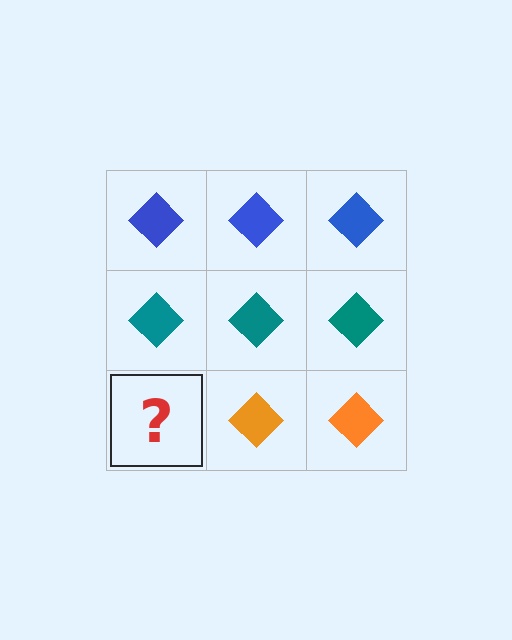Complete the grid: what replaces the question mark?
The question mark should be replaced with an orange diamond.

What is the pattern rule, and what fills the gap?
The rule is that each row has a consistent color. The gap should be filled with an orange diamond.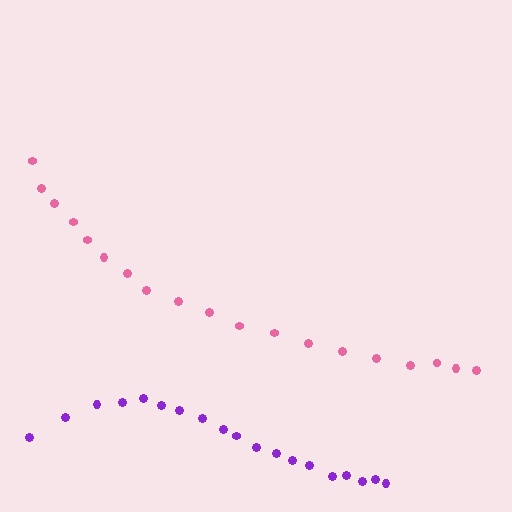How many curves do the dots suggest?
There are 2 distinct paths.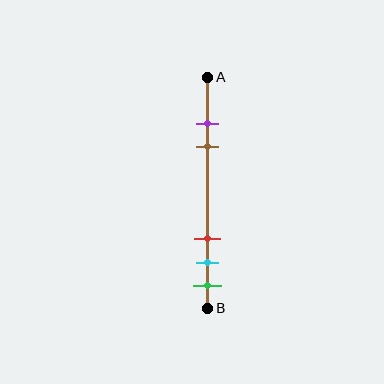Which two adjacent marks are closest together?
The purple and brown marks are the closest adjacent pair.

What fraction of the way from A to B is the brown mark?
The brown mark is approximately 30% (0.3) of the way from A to B.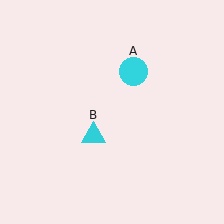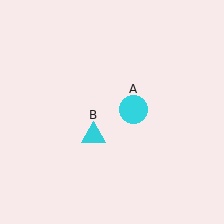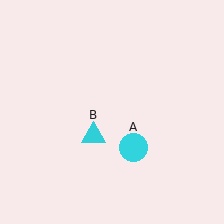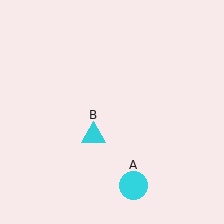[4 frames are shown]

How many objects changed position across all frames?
1 object changed position: cyan circle (object A).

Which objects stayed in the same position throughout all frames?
Cyan triangle (object B) remained stationary.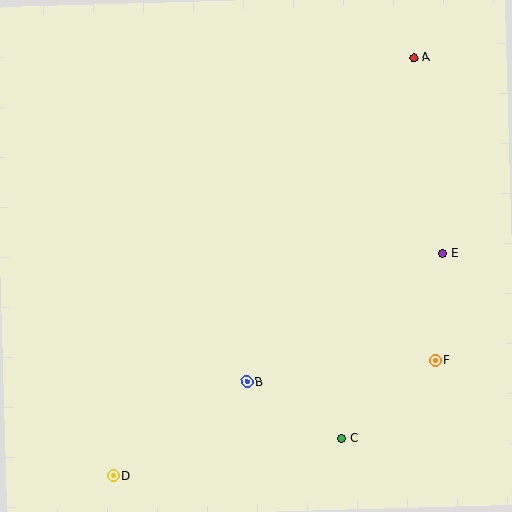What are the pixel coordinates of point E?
Point E is at (443, 253).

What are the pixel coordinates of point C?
Point C is at (342, 438).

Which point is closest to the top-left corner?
Point A is closest to the top-left corner.